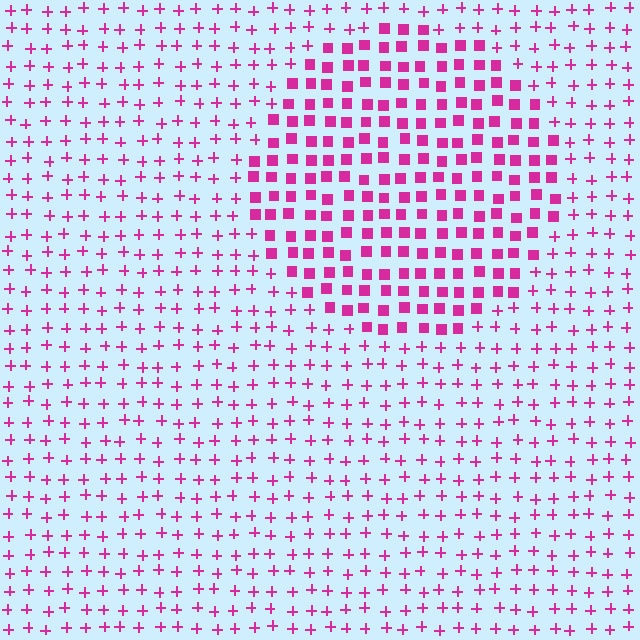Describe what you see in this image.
The image is filled with small magenta elements arranged in a uniform grid. A circle-shaped region contains squares, while the surrounding area contains plus signs. The boundary is defined purely by the change in element shape.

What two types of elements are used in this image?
The image uses squares inside the circle region and plus signs outside it.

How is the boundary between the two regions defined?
The boundary is defined by a change in element shape: squares inside vs. plus signs outside. All elements share the same color and spacing.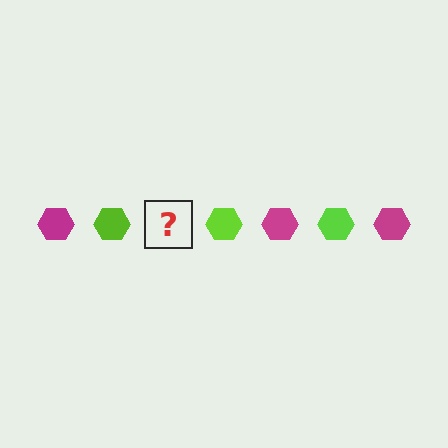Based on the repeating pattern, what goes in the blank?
The blank should be a magenta hexagon.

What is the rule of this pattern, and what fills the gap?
The rule is that the pattern cycles through magenta, lime hexagons. The gap should be filled with a magenta hexagon.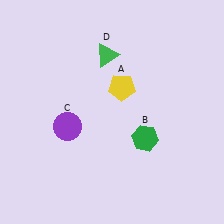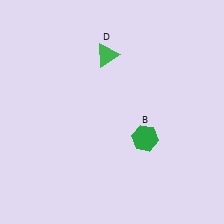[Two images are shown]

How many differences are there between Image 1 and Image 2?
There are 2 differences between the two images.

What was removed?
The yellow pentagon (A), the purple circle (C) were removed in Image 2.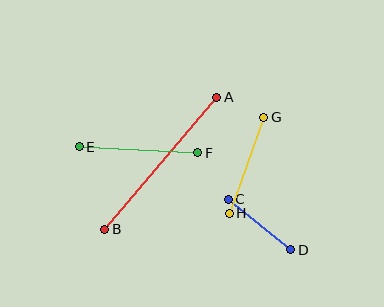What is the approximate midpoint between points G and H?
The midpoint is at approximately (246, 165) pixels.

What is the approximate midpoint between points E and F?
The midpoint is at approximately (138, 150) pixels.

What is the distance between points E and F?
The distance is approximately 118 pixels.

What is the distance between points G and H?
The distance is approximately 102 pixels.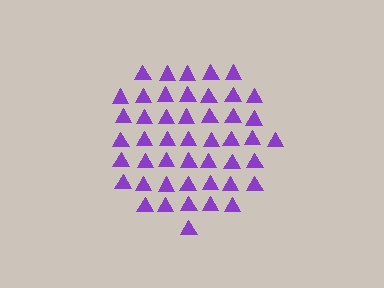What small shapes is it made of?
It is made of small triangles.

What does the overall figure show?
The overall figure shows a circle.